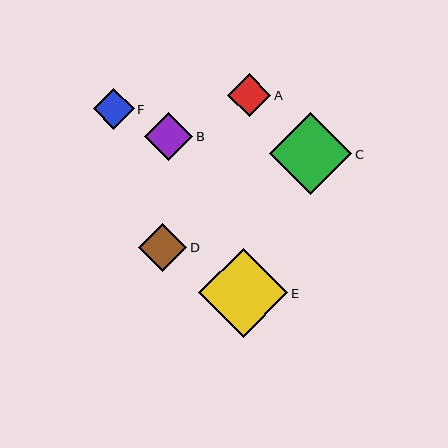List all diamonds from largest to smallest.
From largest to smallest: E, C, D, B, A, F.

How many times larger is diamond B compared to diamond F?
Diamond B is approximately 1.2 times the size of diamond F.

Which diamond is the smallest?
Diamond F is the smallest with a size of approximately 41 pixels.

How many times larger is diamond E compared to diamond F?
Diamond E is approximately 2.2 times the size of diamond F.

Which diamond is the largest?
Diamond E is the largest with a size of approximately 89 pixels.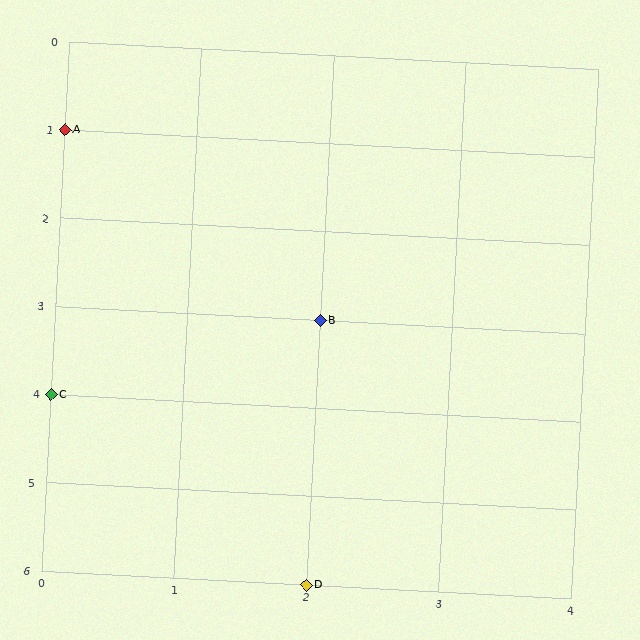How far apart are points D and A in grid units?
Points D and A are 2 columns and 5 rows apart (about 5.4 grid units diagonally).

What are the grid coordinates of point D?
Point D is at grid coordinates (2, 6).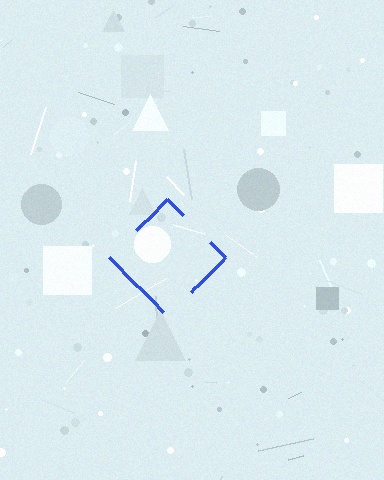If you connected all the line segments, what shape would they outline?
They would outline a diamond.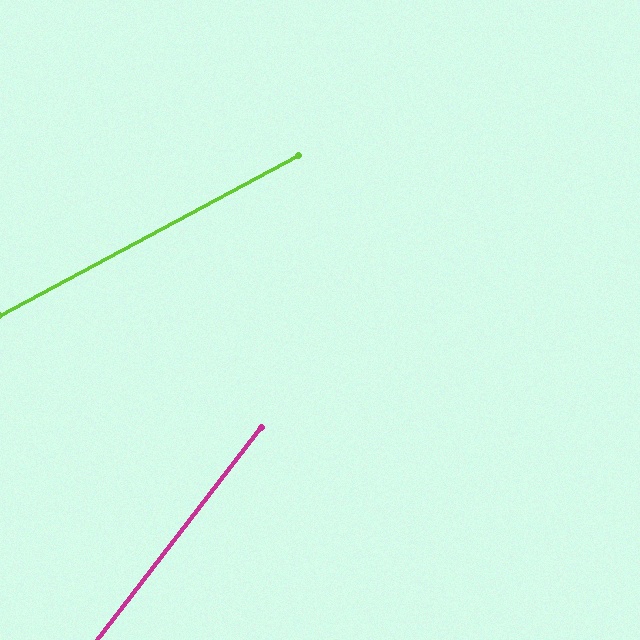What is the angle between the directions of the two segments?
Approximately 24 degrees.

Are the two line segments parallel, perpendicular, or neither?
Neither parallel nor perpendicular — they differ by about 24°.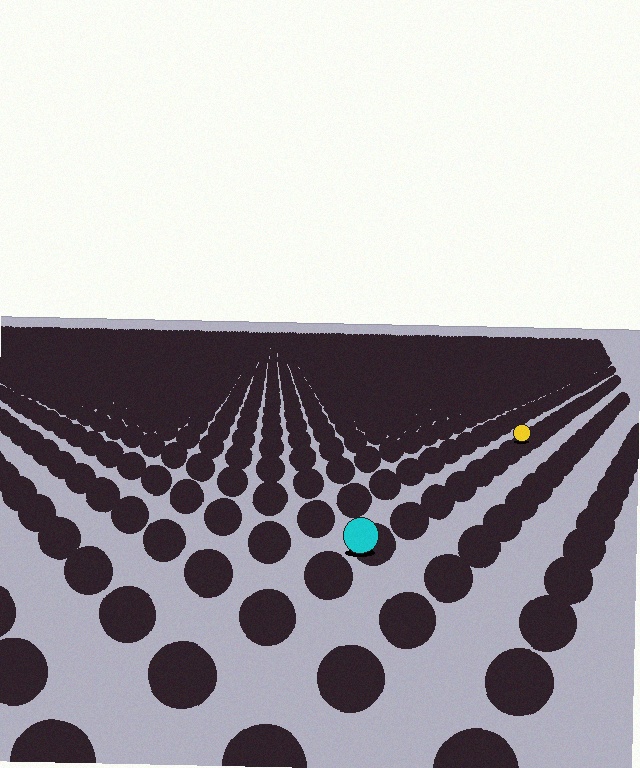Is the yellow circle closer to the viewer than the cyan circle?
No. The cyan circle is closer — you can tell from the texture gradient: the ground texture is coarser near it.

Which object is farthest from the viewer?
The yellow circle is farthest from the viewer. It appears smaller and the ground texture around it is denser.